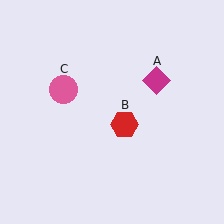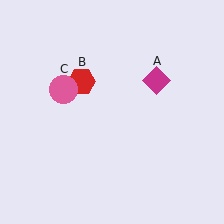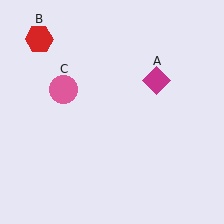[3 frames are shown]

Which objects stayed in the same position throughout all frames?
Magenta diamond (object A) and pink circle (object C) remained stationary.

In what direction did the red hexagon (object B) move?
The red hexagon (object B) moved up and to the left.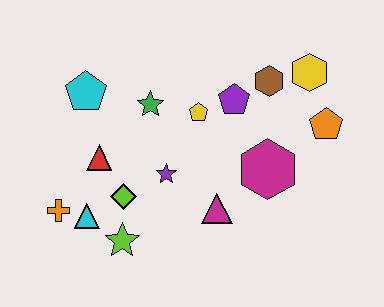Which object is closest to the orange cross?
The cyan triangle is closest to the orange cross.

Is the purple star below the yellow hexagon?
Yes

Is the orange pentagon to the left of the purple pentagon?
No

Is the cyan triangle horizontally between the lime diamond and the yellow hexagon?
No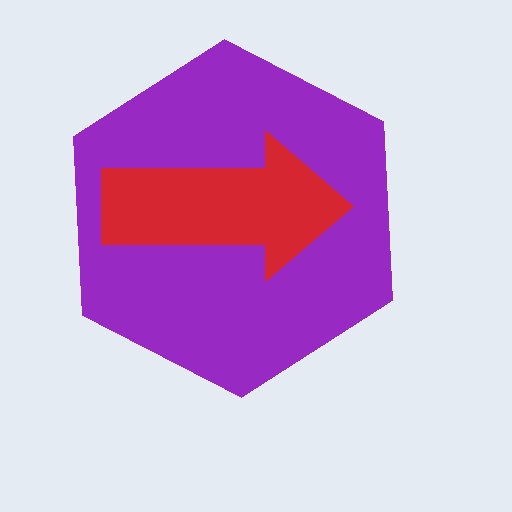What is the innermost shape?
The red arrow.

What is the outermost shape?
The purple hexagon.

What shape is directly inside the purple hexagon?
The red arrow.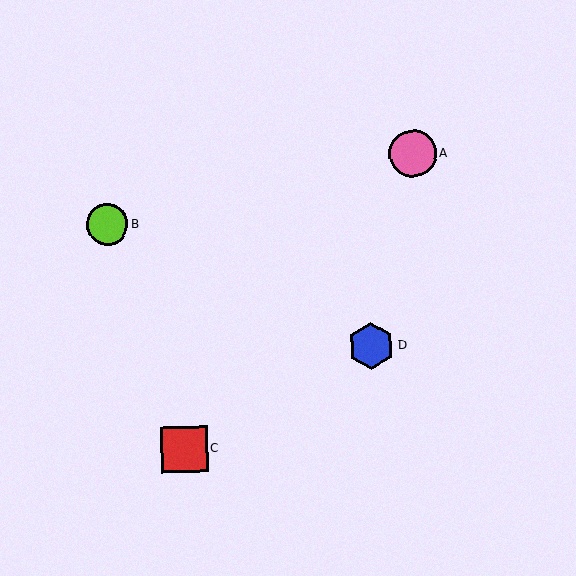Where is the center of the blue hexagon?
The center of the blue hexagon is at (371, 346).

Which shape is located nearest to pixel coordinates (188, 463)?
The red square (labeled C) at (184, 449) is nearest to that location.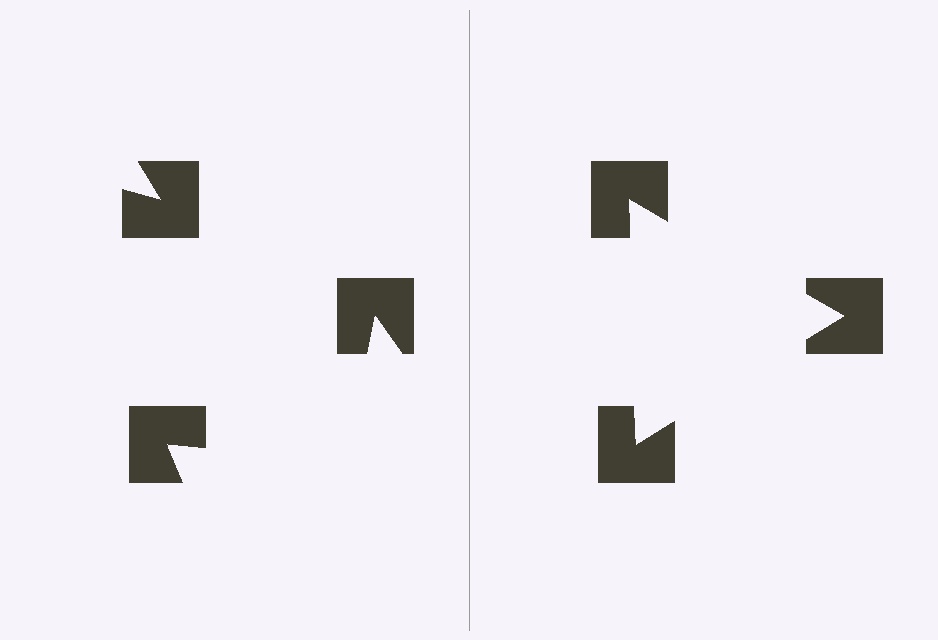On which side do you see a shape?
An illusory triangle appears on the right side. On the left side the wedge cuts are rotated, so no coherent shape forms.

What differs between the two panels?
The notched squares are positioned identically on both sides; only the wedge orientations differ. On the right they align to a triangle; on the left they are misaligned.